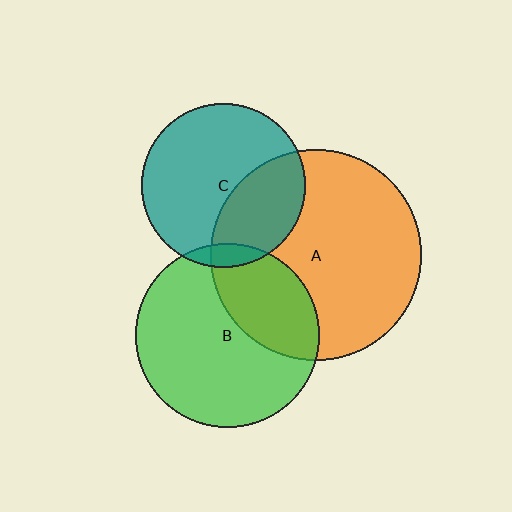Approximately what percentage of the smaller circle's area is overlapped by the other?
Approximately 5%.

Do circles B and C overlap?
Yes.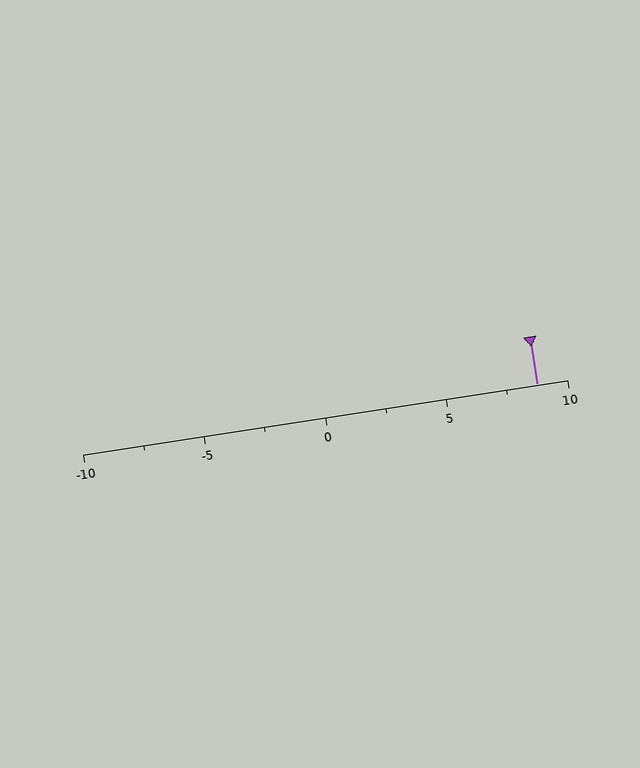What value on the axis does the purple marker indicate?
The marker indicates approximately 8.8.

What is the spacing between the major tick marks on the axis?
The major ticks are spaced 5 apart.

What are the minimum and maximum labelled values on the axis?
The axis runs from -10 to 10.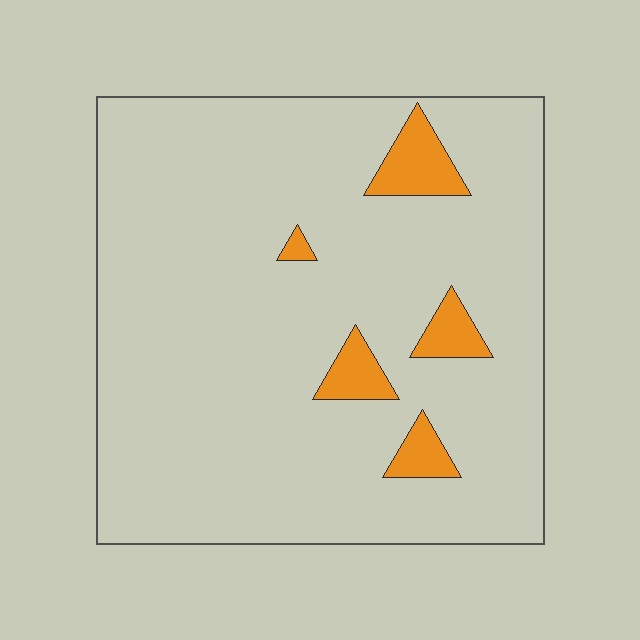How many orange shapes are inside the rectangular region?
5.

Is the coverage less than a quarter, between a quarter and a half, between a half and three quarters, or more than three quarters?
Less than a quarter.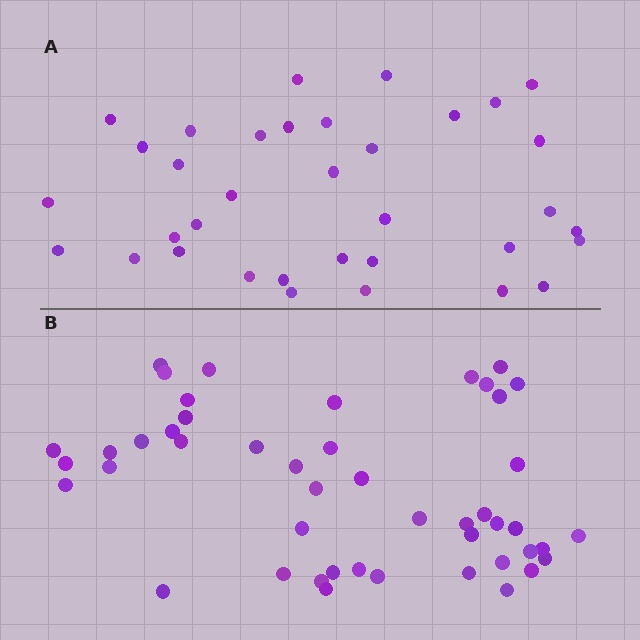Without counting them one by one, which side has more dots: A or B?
Region B (the bottom region) has more dots.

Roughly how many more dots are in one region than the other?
Region B has roughly 12 or so more dots than region A.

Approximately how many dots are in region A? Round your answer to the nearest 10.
About 40 dots. (The exact count is 35, which rounds to 40.)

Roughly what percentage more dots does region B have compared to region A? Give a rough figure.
About 35% more.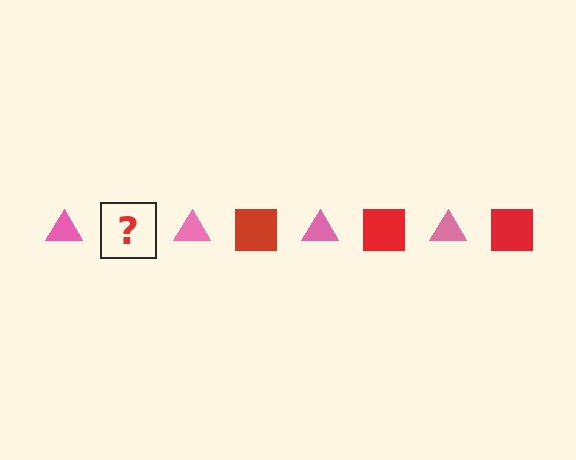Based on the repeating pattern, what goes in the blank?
The blank should be a red square.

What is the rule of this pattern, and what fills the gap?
The rule is that the pattern alternates between pink triangle and red square. The gap should be filled with a red square.